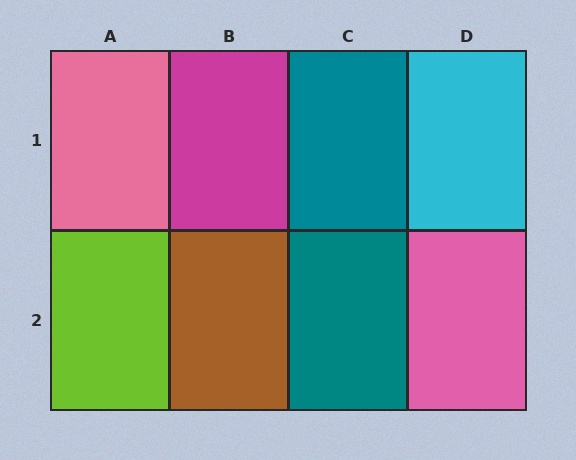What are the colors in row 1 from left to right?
Pink, magenta, teal, cyan.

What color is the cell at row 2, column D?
Pink.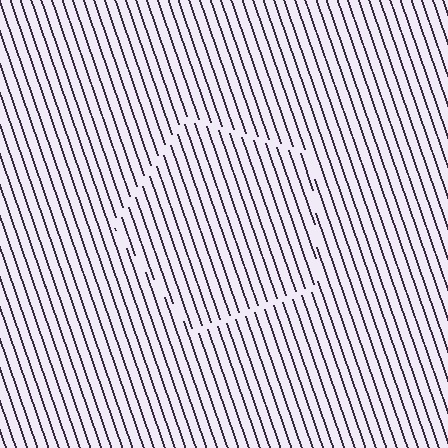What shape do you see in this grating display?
An illusory pentagon. The interior of the shape contains the same grating, shifted by half a period — the contour is defined by the phase discontinuity where line-ends from the inner and outer gratings abut.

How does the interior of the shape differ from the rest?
The interior of the shape contains the same grating, shifted by half a period — the contour is defined by the phase discontinuity where line-ends from the inner and outer gratings abut.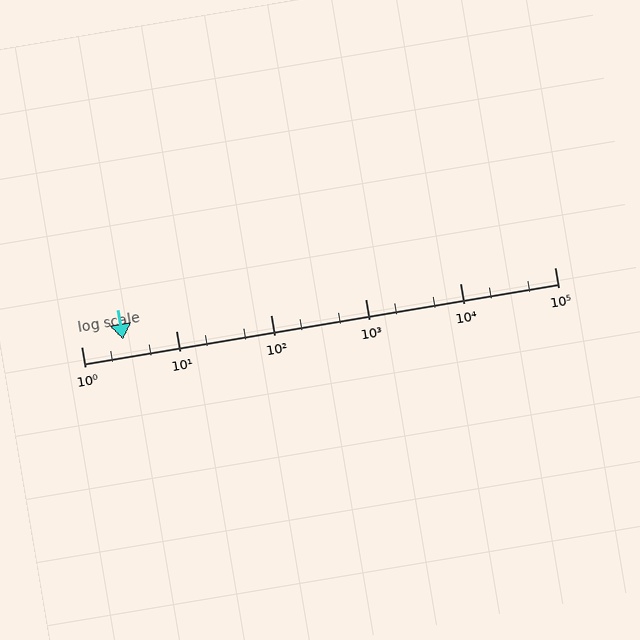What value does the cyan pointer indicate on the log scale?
The pointer indicates approximately 2.8.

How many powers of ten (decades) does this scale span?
The scale spans 5 decades, from 1 to 100000.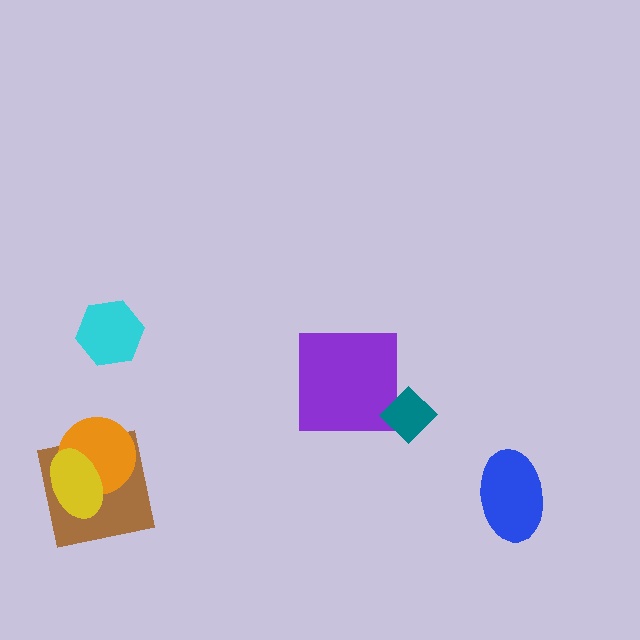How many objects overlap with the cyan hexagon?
0 objects overlap with the cyan hexagon.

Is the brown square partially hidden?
Yes, it is partially covered by another shape.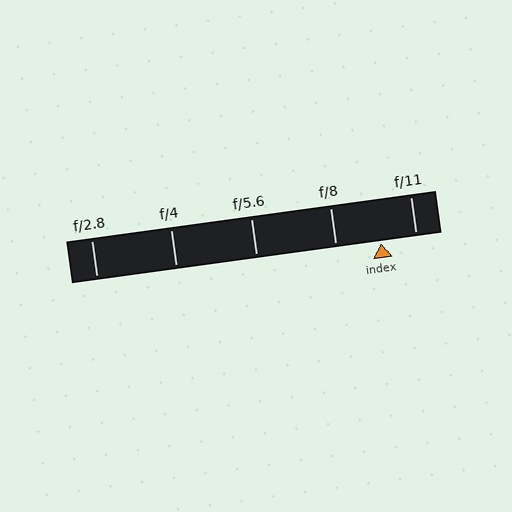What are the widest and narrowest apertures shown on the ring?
The widest aperture shown is f/2.8 and the narrowest is f/11.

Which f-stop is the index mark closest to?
The index mark is closest to f/11.